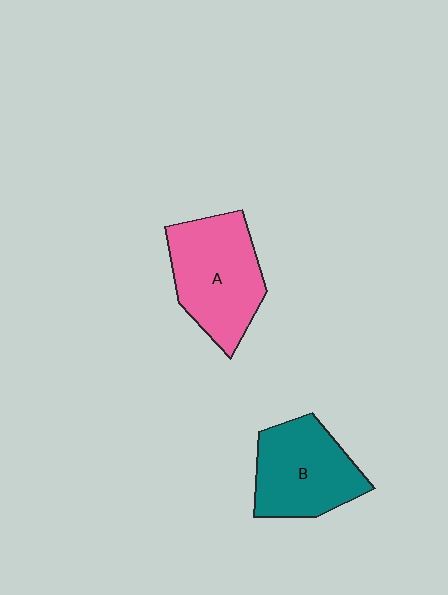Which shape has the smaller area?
Shape B (teal).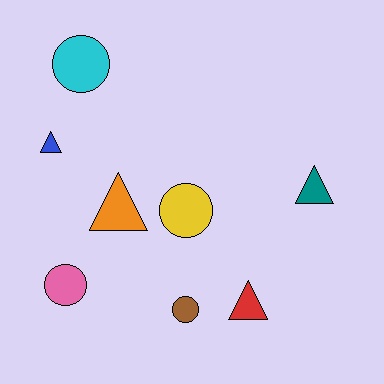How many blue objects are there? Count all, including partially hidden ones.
There is 1 blue object.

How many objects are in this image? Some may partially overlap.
There are 8 objects.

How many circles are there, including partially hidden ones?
There are 4 circles.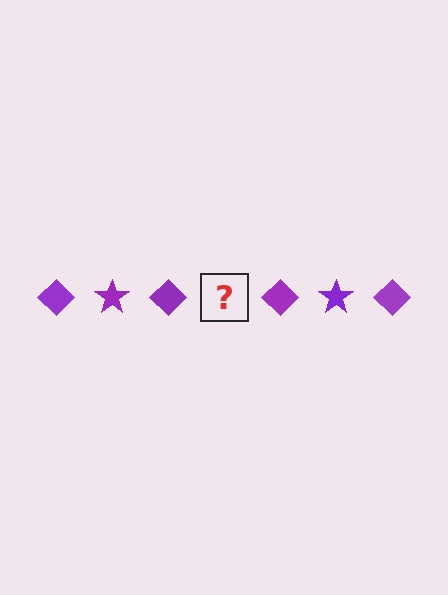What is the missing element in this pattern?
The missing element is a purple star.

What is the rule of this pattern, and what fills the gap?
The rule is that the pattern cycles through diamond, star shapes in purple. The gap should be filled with a purple star.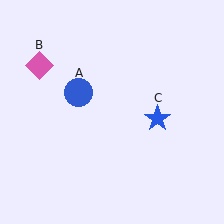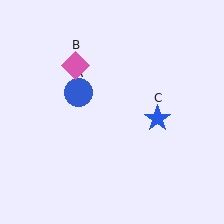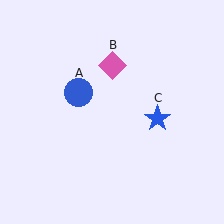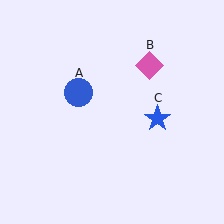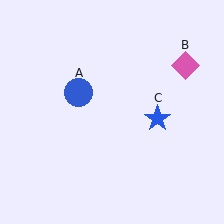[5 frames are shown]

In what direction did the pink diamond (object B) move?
The pink diamond (object B) moved right.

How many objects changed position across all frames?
1 object changed position: pink diamond (object B).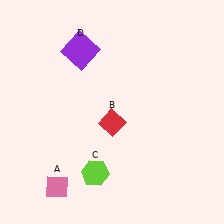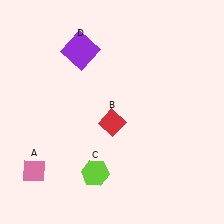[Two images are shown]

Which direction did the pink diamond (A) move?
The pink diamond (A) moved left.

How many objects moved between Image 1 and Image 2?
1 object moved between the two images.